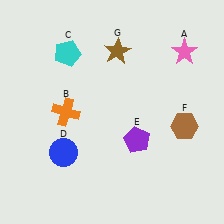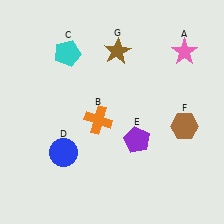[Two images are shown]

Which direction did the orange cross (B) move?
The orange cross (B) moved right.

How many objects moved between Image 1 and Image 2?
1 object moved between the two images.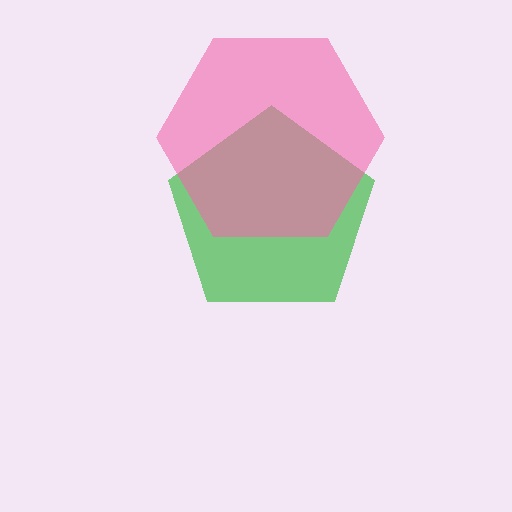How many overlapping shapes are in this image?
There are 2 overlapping shapes in the image.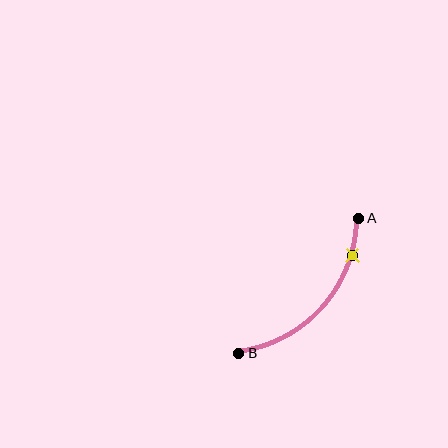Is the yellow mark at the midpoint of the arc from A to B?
No. The yellow mark lies on the arc but is closer to endpoint A. The arc midpoint would be at the point on the curve equidistant along the arc from both A and B.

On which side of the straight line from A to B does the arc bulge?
The arc bulges below and to the right of the straight line connecting A and B.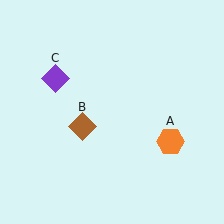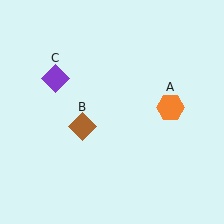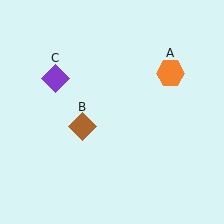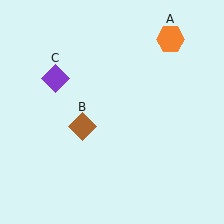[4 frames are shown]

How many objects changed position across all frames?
1 object changed position: orange hexagon (object A).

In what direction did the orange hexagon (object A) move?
The orange hexagon (object A) moved up.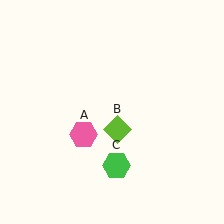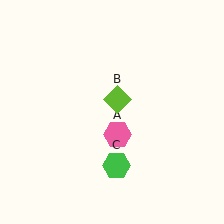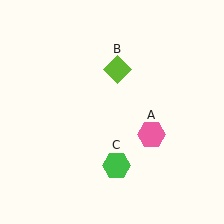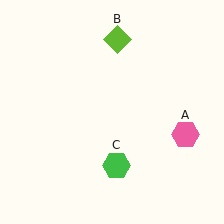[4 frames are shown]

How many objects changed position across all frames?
2 objects changed position: pink hexagon (object A), lime diamond (object B).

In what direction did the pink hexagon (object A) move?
The pink hexagon (object A) moved right.